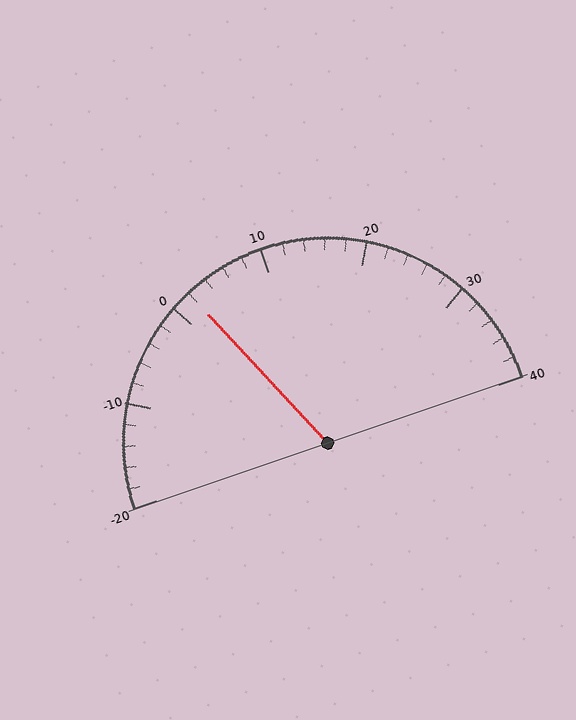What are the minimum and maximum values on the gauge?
The gauge ranges from -20 to 40.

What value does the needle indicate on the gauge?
The needle indicates approximately 2.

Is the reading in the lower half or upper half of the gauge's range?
The reading is in the lower half of the range (-20 to 40).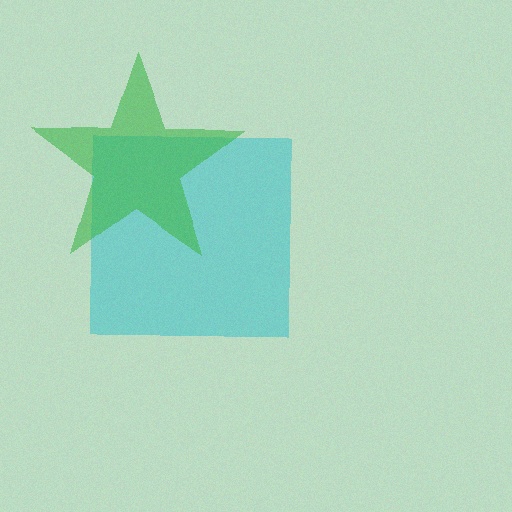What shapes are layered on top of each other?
The layered shapes are: a cyan square, a green star.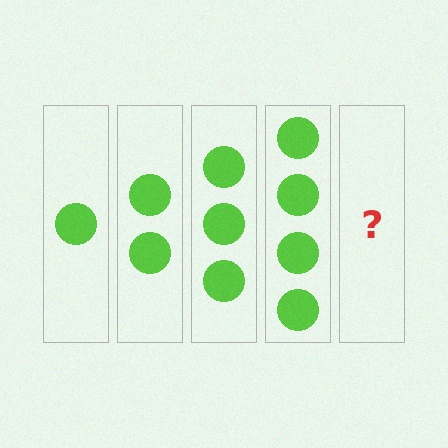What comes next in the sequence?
The next element should be 5 circles.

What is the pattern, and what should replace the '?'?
The pattern is that each step adds one more circle. The '?' should be 5 circles.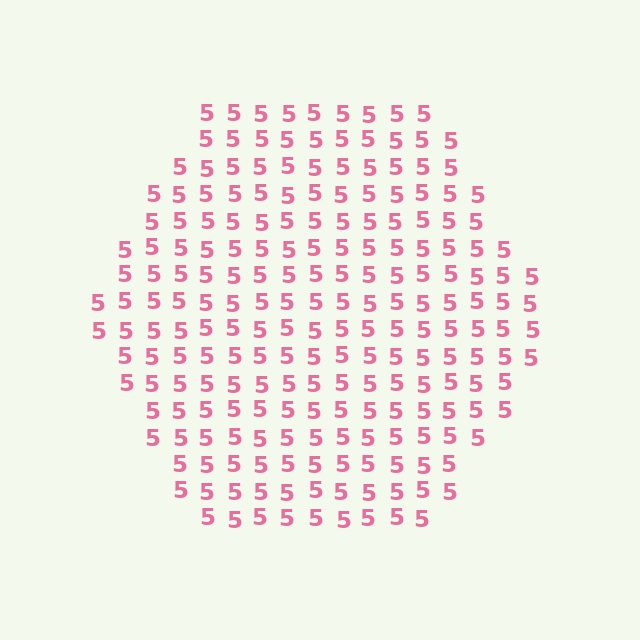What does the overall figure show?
The overall figure shows a hexagon.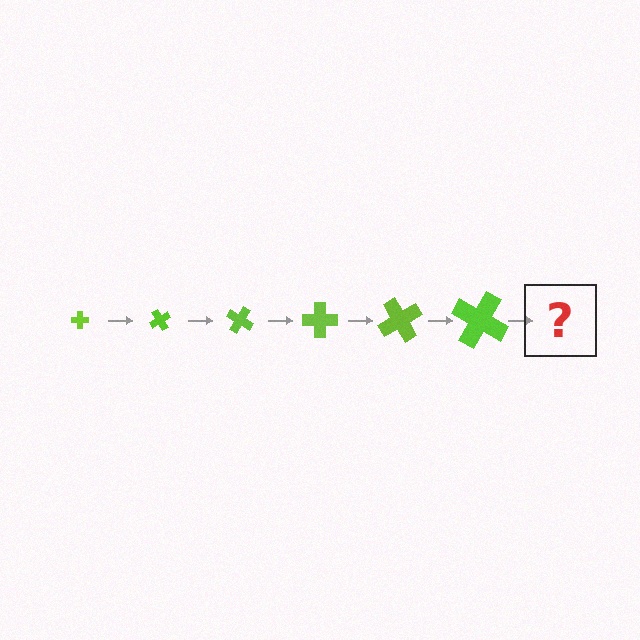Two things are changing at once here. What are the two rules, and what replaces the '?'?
The two rules are that the cross grows larger each step and it rotates 60 degrees each step. The '?' should be a cross, larger than the previous one and rotated 360 degrees from the start.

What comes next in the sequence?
The next element should be a cross, larger than the previous one and rotated 360 degrees from the start.